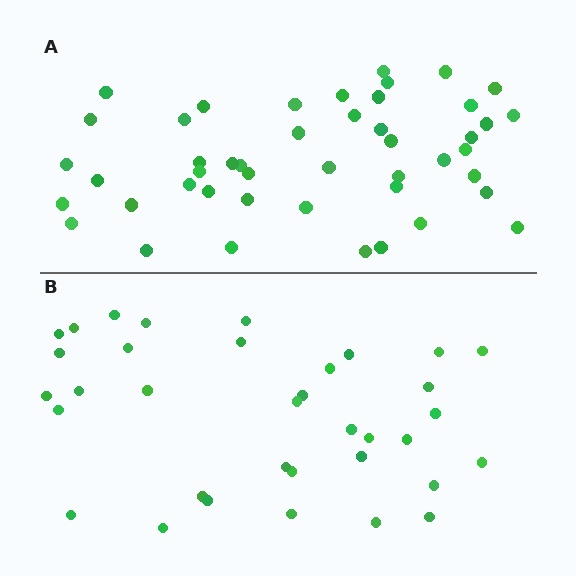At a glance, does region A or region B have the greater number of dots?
Region A (the top region) has more dots.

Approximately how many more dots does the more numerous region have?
Region A has roughly 12 or so more dots than region B.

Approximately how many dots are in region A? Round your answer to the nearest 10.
About 50 dots. (The exact count is 46, which rounds to 50.)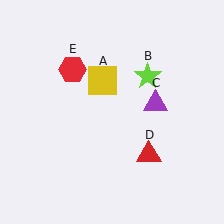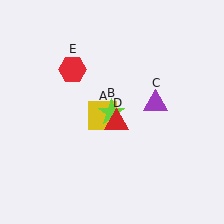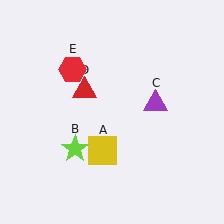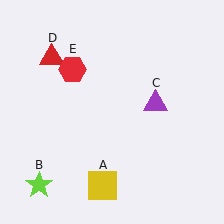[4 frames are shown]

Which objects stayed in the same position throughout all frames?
Purple triangle (object C) and red hexagon (object E) remained stationary.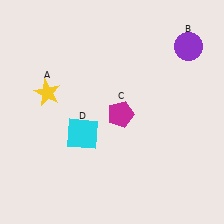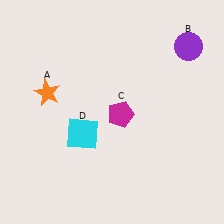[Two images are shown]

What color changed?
The star (A) changed from yellow in Image 1 to orange in Image 2.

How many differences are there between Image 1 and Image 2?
There is 1 difference between the two images.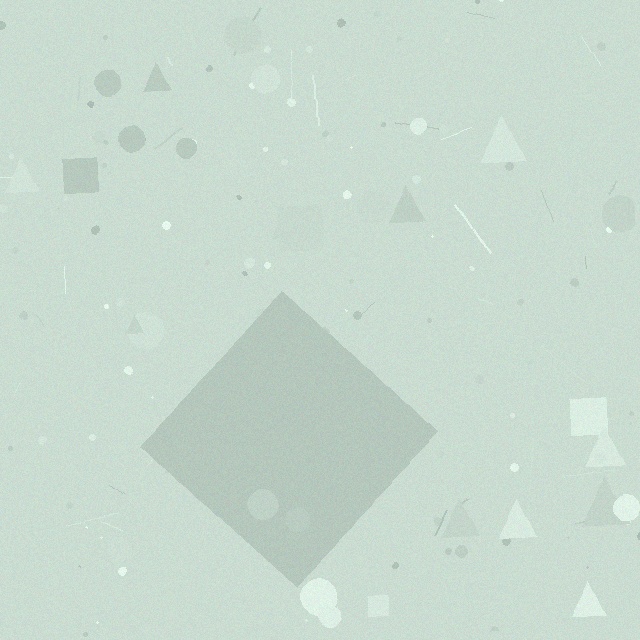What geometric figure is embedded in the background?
A diamond is embedded in the background.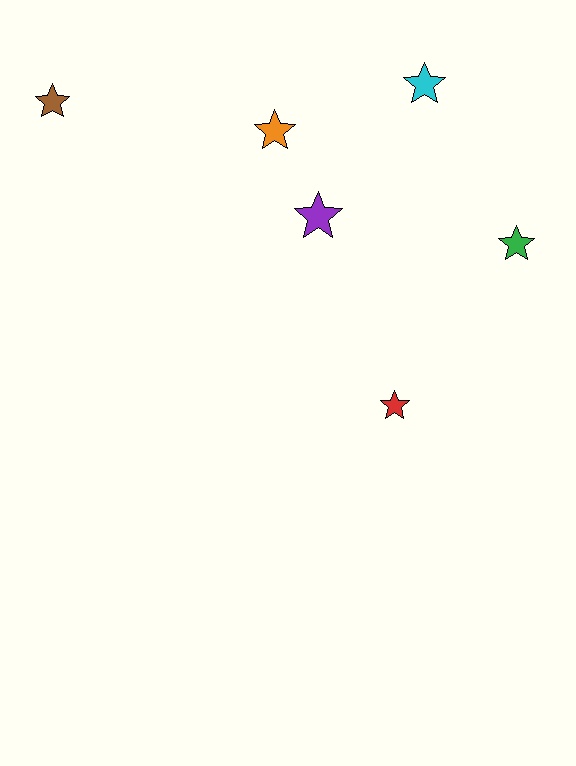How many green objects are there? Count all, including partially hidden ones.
There is 1 green object.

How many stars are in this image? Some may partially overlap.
There are 6 stars.